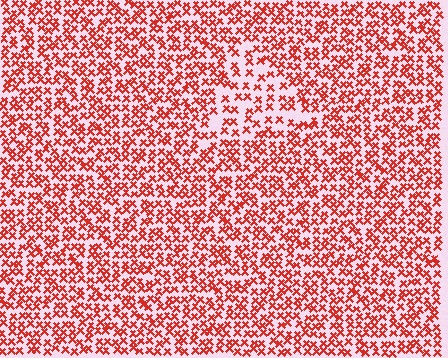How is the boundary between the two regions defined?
The boundary is defined by a change in element density (approximately 1.8x ratio). All elements are the same color, size, and shape.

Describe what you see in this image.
The image contains small red elements arranged at two different densities. A triangle-shaped region is visible where the elements are less densely packed than the surrounding area.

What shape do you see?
I see a triangle.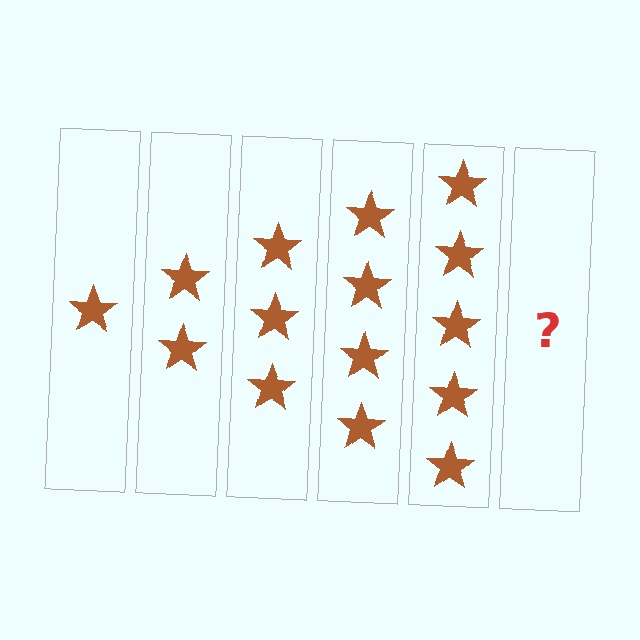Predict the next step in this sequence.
The next step is 6 stars.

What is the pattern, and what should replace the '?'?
The pattern is that each step adds one more star. The '?' should be 6 stars.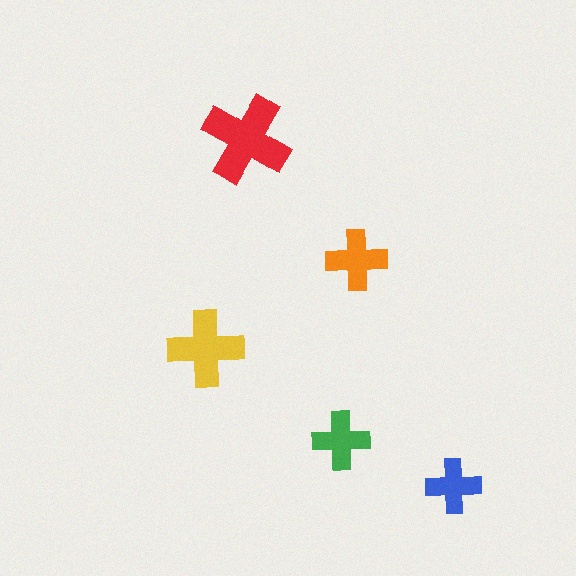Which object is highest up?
The red cross is topmost.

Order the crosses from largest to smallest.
the red one, the yellow one, the orange one, the green one, the blue one.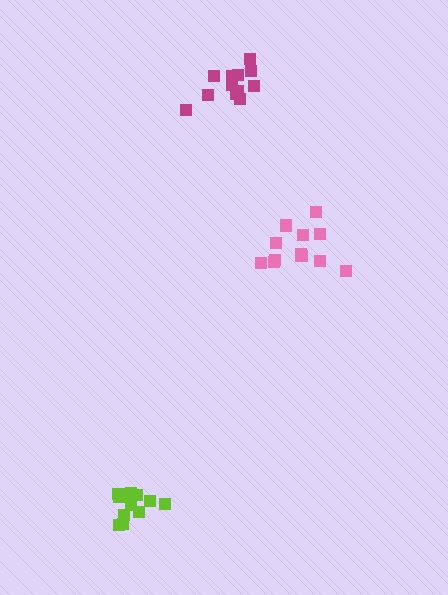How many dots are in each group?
Group 1: 12 dots, Group 2: 12 dots, Group 3: 11 dots (35 total).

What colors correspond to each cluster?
The clusters are colored: magenta, pink, lime.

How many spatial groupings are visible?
There are 3 spatial groupings.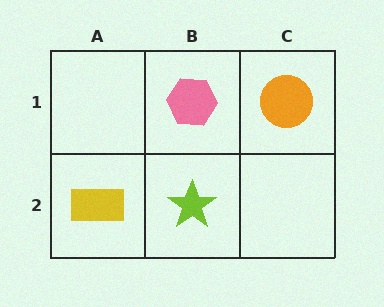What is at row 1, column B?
A pink hexagon.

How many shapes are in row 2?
2 shapes.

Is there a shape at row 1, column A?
No, that cell is empty.